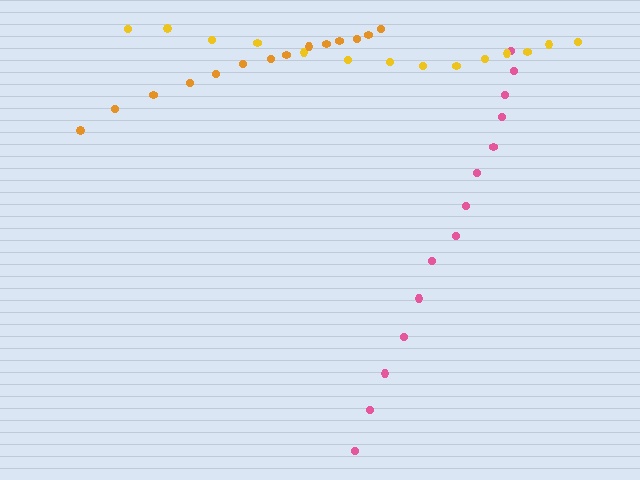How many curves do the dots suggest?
There are 3 distinct paths.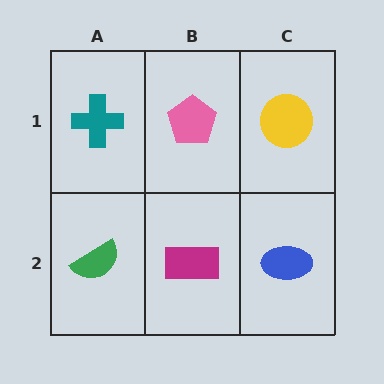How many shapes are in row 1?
3 shapes.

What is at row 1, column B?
A pink pentagon.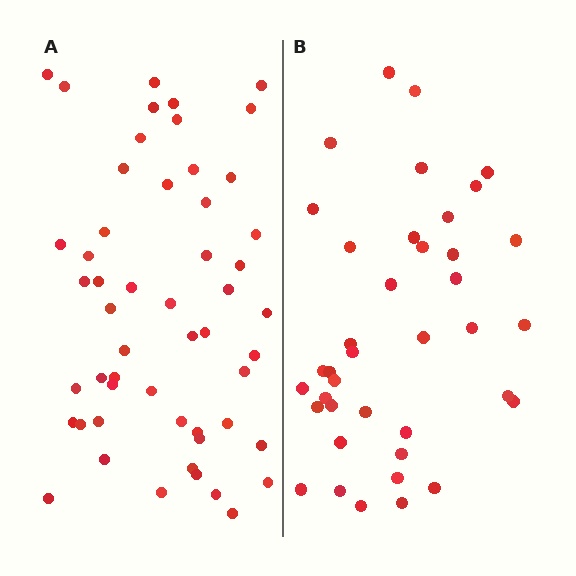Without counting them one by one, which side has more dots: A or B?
Region A (the left region) has more dots.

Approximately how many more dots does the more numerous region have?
Region A has approximately 15 more dots than region B.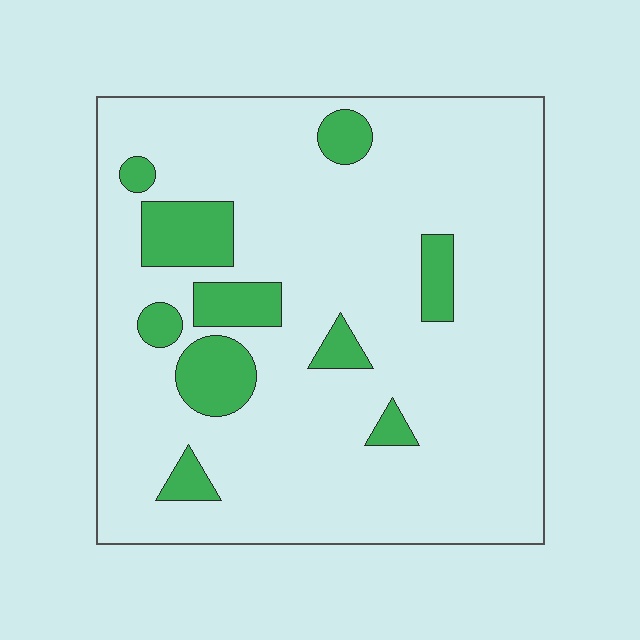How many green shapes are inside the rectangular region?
10.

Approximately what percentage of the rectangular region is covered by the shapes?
Approximately 15%.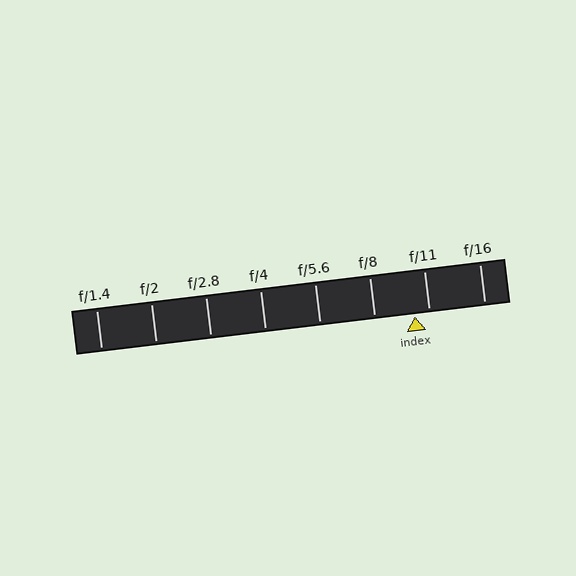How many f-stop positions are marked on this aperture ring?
There are 8 f-stop positions marked.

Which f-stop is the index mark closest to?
The index mark is closest to f/11.